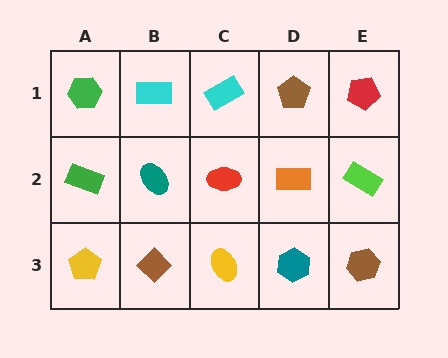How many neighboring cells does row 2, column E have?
3.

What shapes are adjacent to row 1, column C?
A red ellipse (row 2, column C), a cyan rectangle (row 1, column B), a brown pentagon (row 1, column D).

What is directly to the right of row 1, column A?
A cyan rectangle.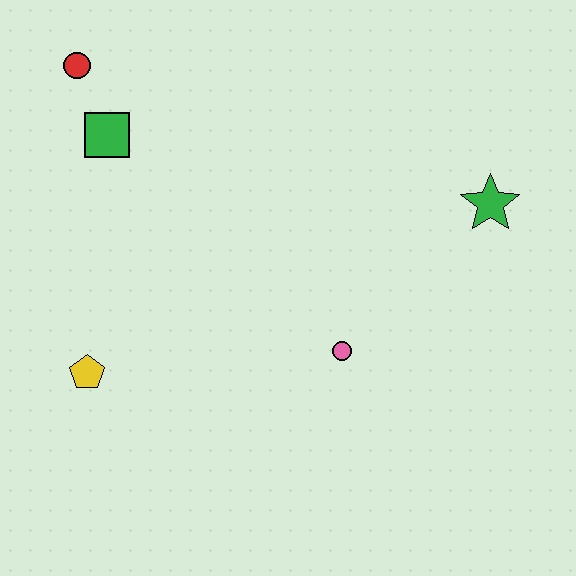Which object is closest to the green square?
The red circle is closest to the green square.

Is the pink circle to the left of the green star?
Yes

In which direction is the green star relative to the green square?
The green star is to the right of the green square.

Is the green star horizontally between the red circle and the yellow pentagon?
No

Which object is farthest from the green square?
The green star is farthest from the green square.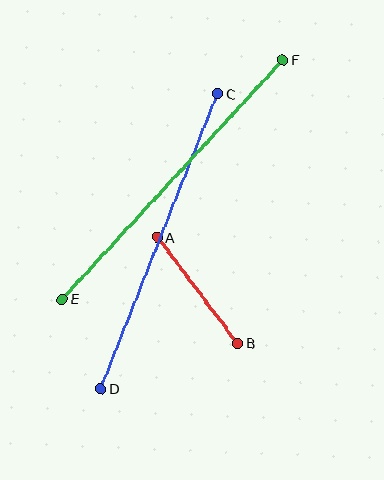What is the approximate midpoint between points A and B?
The midpoint is at approximately (198, 290) pixels.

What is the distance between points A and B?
The distance is approximately 133 pixels.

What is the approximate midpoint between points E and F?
The midpoint is at approximately (173, 180) pixels.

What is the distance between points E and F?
The distance is approximately 326 pixels.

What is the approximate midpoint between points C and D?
The midpoint is at approximately (159, 241) pixels.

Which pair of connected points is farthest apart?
Points E and F are farthest apart.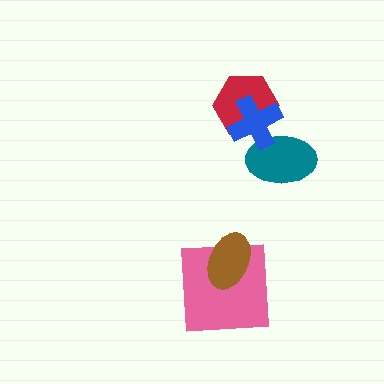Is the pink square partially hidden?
Yes, it is partially covered by another shape.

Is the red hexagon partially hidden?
Yes, it is partially covered by another shape.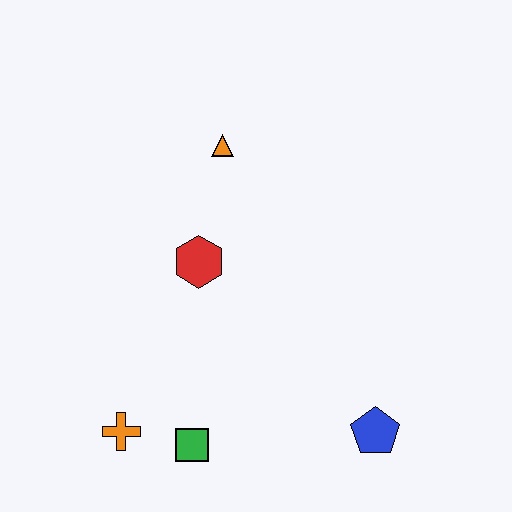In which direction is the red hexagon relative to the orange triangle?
The red hexagon is below the orange triangle.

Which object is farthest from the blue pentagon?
The orange triangle is farthest from the blue pentagon.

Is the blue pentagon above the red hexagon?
No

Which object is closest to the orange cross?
The green square is closest to the orange cross.